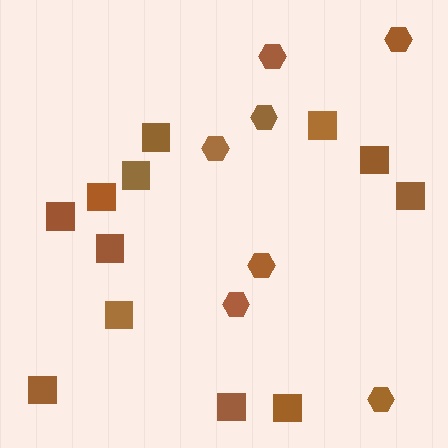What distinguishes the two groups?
There are 2 groups: one group of squares (12) and one group of hexagons (7).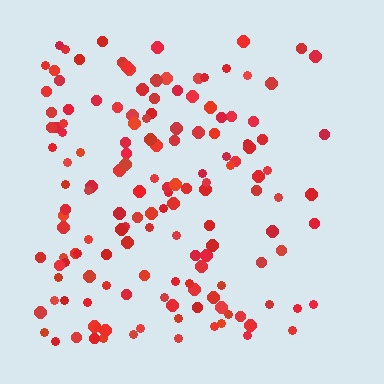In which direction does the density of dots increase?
From right to left, with the left side densest.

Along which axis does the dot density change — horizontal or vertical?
Horizontal.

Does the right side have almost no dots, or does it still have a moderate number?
Still a moderate number, just noticeably fewer than the left.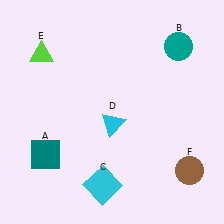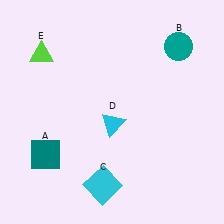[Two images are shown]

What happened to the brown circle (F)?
The brown circle (F) was removed in Image 2. It was in the bottom-right area of Image 1.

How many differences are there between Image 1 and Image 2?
There is 1 difference between the two images.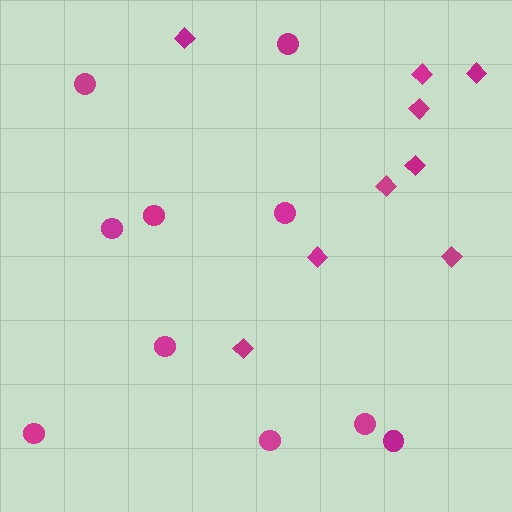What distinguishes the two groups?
There are 2 groups: one group of diamonds (9) and one group of circles (10).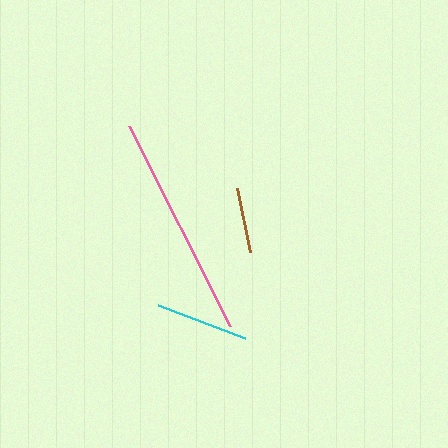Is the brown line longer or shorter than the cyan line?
The cyan line is longer than the brown line.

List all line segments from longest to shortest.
From longest to shortest: pink, cyan, brown.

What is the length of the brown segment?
The brown segment is approximately 66 pixels long.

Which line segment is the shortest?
The brown line is the shortest at approximately 66 pixels.